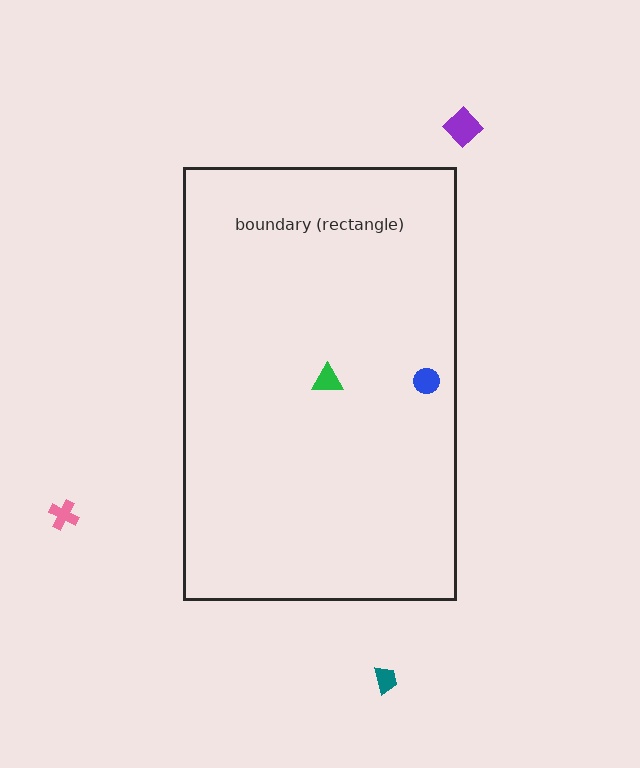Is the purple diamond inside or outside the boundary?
Outside.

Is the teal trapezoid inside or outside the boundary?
Outside.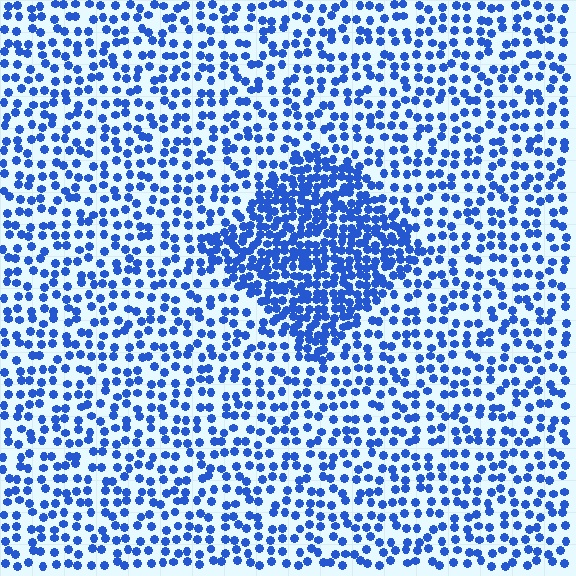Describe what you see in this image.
The image contains small blue elements arranged at two different densities. A diamond-shaped region is visible where the elements are more densely packed than the surrounding area.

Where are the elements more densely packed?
The elements are more densely packed inside the diamond boundary.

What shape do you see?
I see a diamond.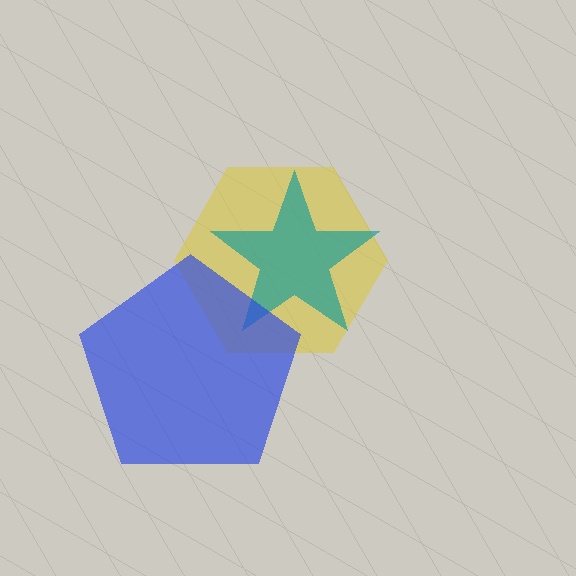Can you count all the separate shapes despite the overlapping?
Yes, there are 3 separate shapes.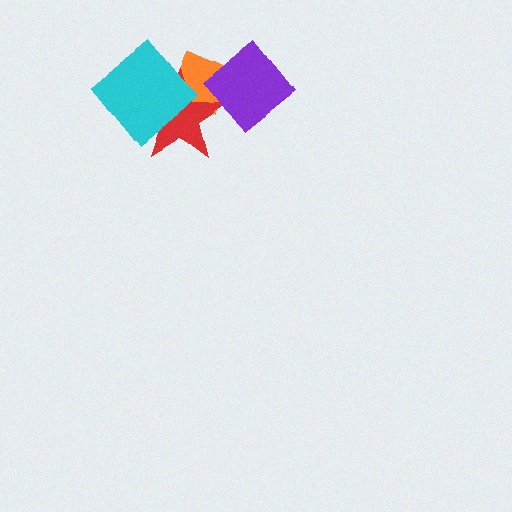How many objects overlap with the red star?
3 objects overlap with the red star.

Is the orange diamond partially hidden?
Yes, it is partially covered by another shape.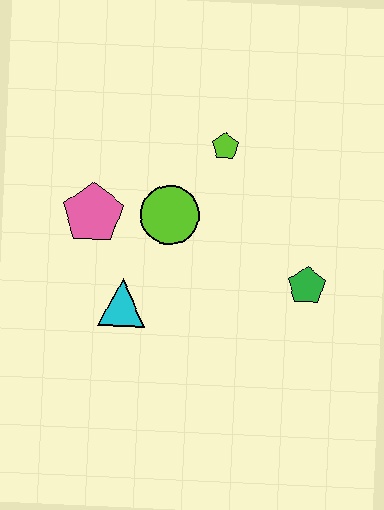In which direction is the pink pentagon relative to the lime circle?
The pink pentagon is to the left of the lime circle.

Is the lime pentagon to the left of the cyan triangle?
No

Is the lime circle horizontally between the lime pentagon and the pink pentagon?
Yes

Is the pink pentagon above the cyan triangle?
Yes